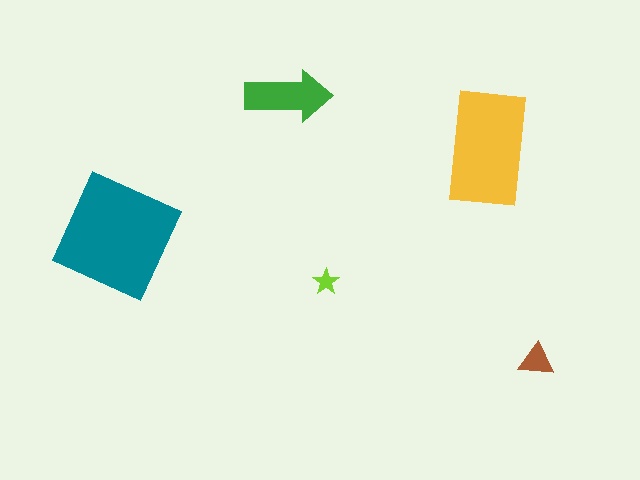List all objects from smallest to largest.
The lime star, the brown triangle, the green arrow, the yellow rectangle, the teal square.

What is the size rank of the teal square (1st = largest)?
1st.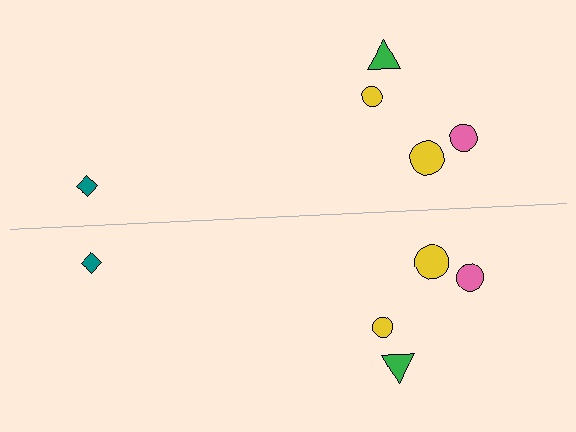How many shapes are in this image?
There are 10 shapes in this image.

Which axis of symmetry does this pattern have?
The pattern has a horizontal axis of symmetry running through the center of the image.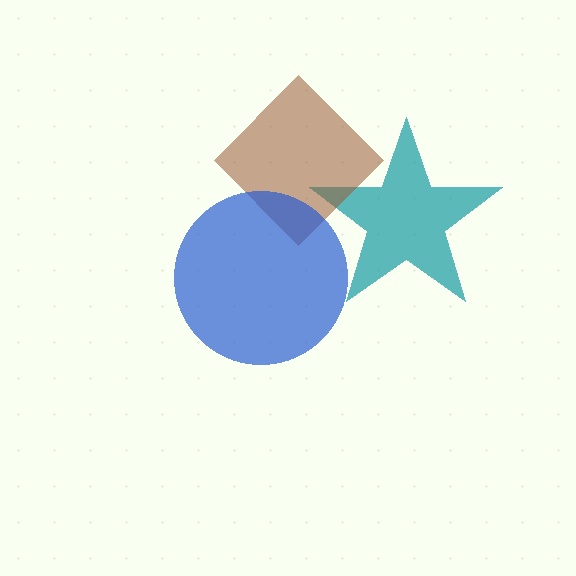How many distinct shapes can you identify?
There are 3 distinct shapes: a teal star, a brown diamond, a blue circle.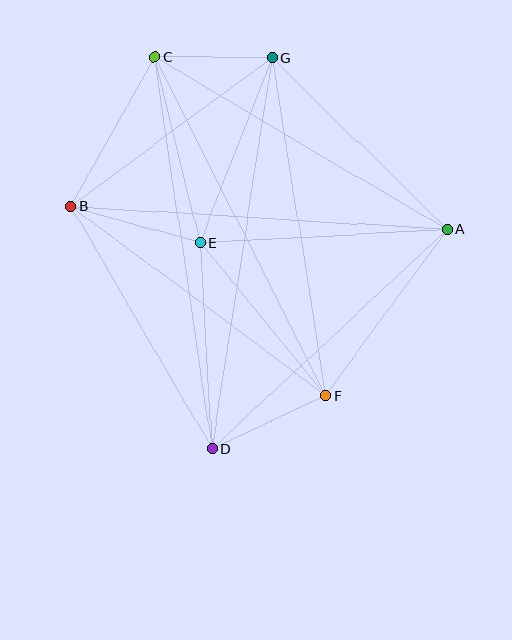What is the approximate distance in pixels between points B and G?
The distance between B and G is approximately 250 pixels.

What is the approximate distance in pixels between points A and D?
The distance between A and D is approximately 322 pixels.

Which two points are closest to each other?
Points C and G are closest to each other.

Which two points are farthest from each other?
Points D and G are farthest from each other.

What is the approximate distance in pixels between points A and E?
The distance between A and E is approximately 247 pixels.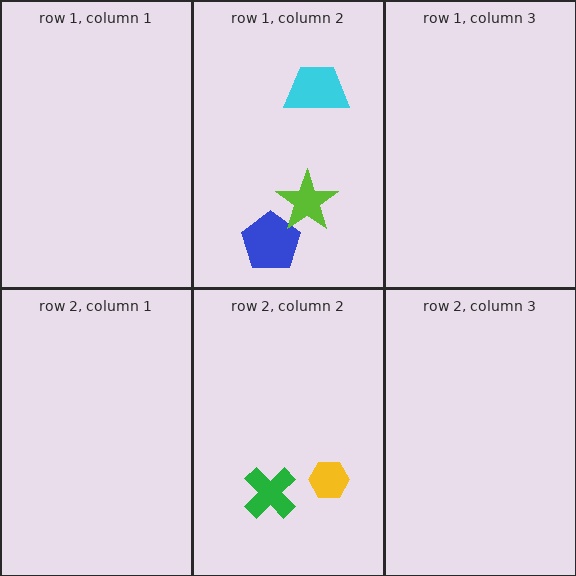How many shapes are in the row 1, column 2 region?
3.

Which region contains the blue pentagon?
The row 1, column 2 region.